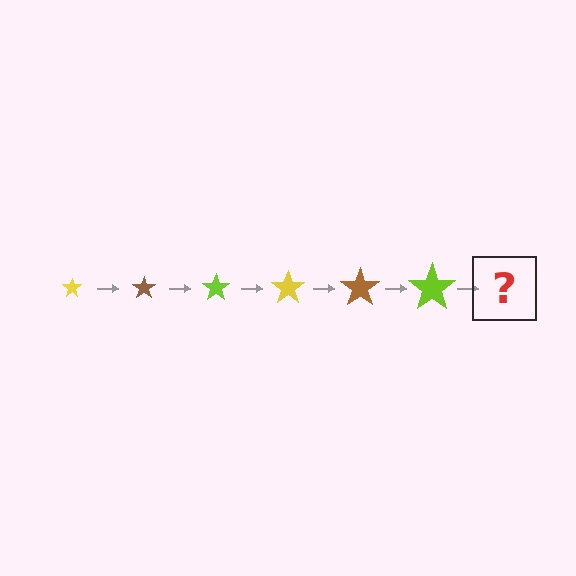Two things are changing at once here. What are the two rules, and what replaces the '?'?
The two rules are that the star grows larger each step and the color cycles through yellow, brown, and lime. The '?' should be a yellow star, larger than the previous one.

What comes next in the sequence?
The next element should be a yellow star, larger than the previous one.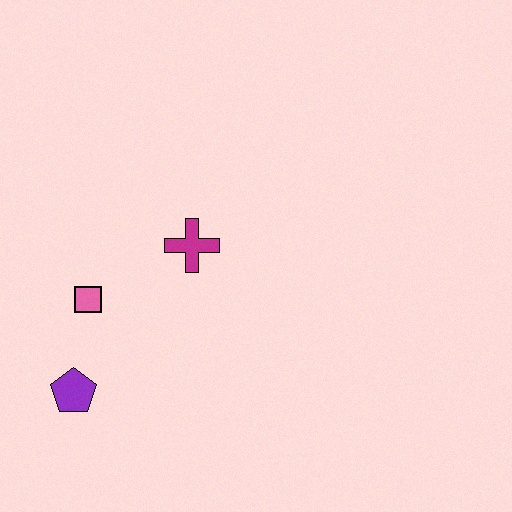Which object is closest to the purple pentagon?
The pink square is closest to the purple pentagon.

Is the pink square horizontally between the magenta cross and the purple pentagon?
Yes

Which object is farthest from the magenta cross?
The purple pentagon is farthest from the magenta cross.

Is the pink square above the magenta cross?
No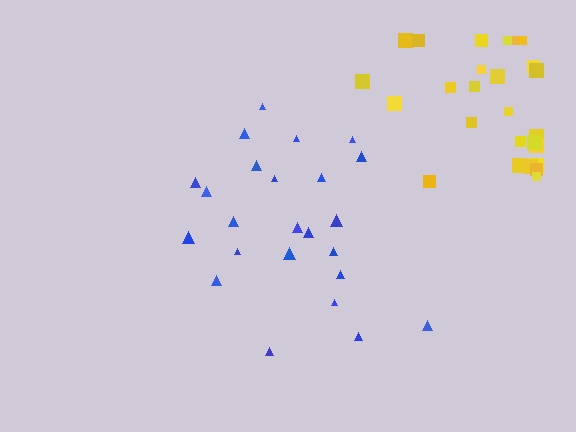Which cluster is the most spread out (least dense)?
Blue.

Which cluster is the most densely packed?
Yellow.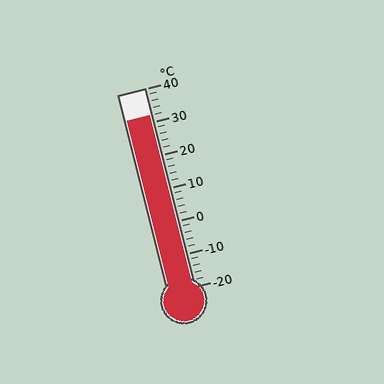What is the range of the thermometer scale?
The thermometer scale ranges from -20°C to 40°C.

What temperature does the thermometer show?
The thermometer shows approximately 32°C.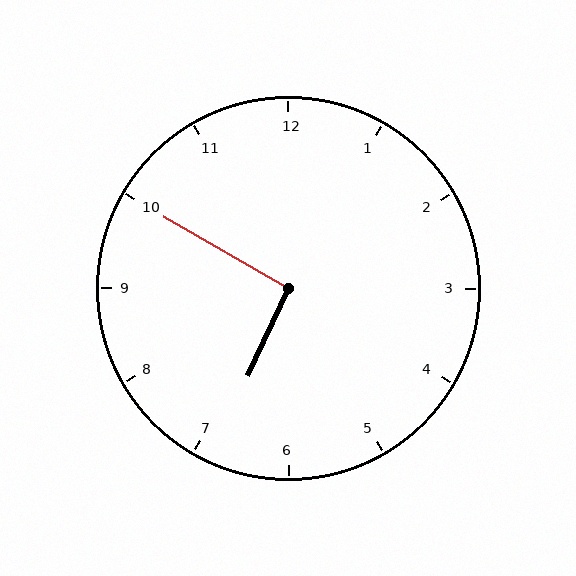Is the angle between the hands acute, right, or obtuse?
It is right.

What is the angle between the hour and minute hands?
Approximately 95 degrees.